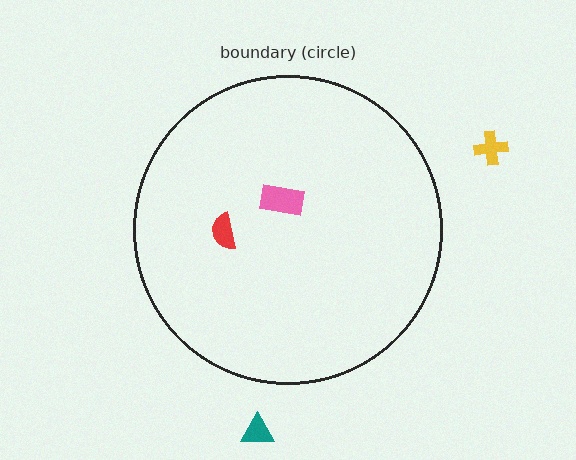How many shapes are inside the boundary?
2 inside, 2 outside.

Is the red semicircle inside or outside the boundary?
Inside.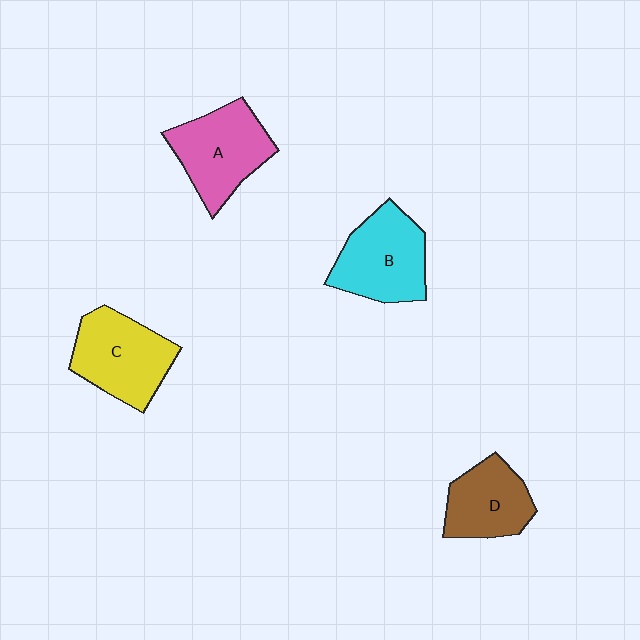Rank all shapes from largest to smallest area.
From largest to smallest: C (yellow), B (cyan), A (pink), D (brown).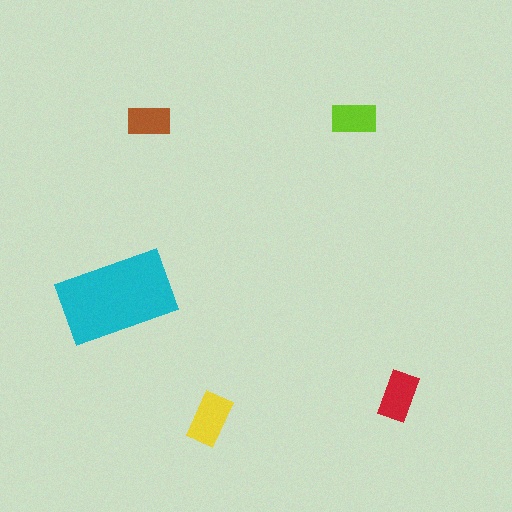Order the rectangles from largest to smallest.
the cyan one, the yellow one, the red one, the lime one, the brown one.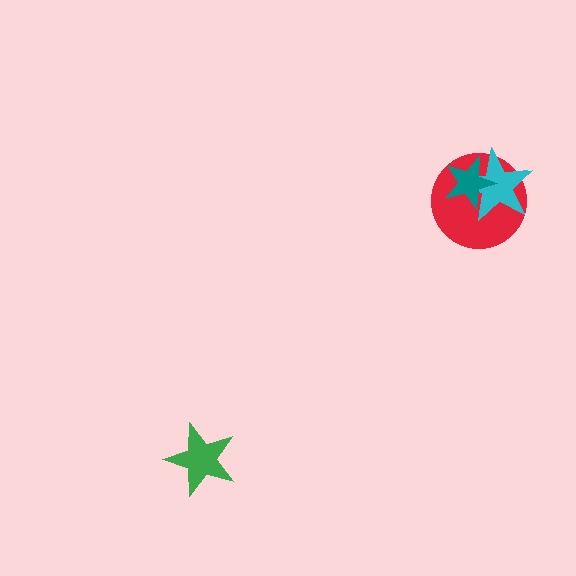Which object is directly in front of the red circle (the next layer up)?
The cyan star is directly in front of the red circle.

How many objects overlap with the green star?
0 objects overlap with the green star.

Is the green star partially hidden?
No, no other shape covers it.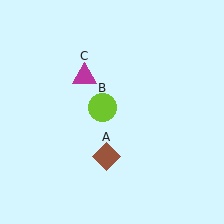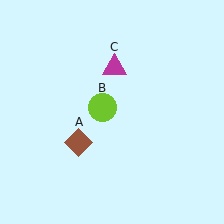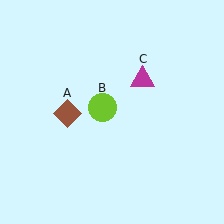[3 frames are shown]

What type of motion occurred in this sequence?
The brown diamond (object A), magenta triangle (object C) rotated clockwise around the center of the scene.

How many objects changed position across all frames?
2 objects changed position: brown diamond (object A), magenta triangle (object C).